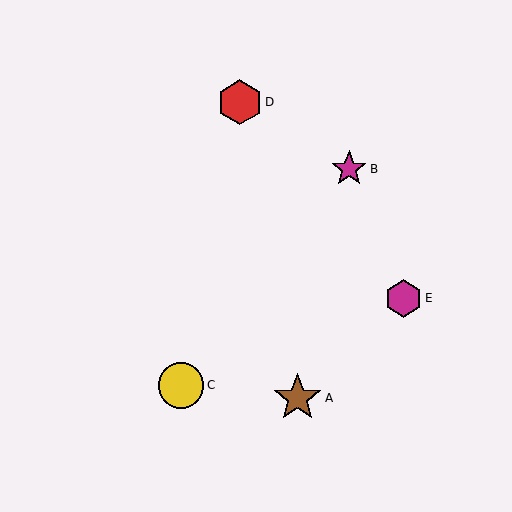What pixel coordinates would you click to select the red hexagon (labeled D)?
Click at (240, 102) to select the red hexagon D.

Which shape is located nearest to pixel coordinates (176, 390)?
The yellow circle (labeled C) at (181, 385) is nearest to that location.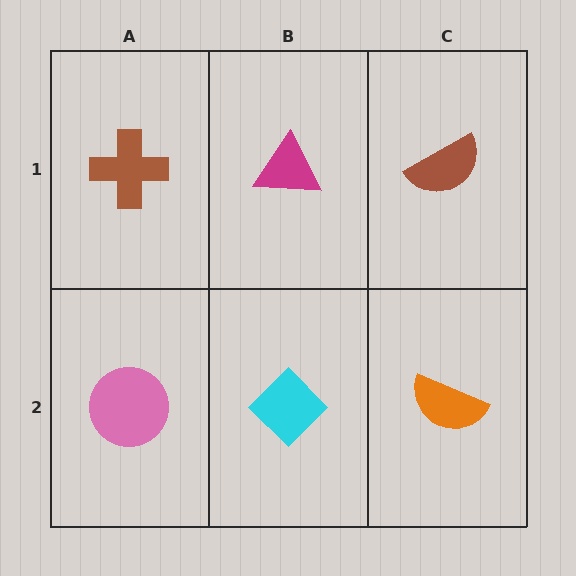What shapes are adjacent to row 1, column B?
A cyan diamond (row 2, column B), a brown cross (row 1, column A), a brown semicircle (row 1, column C).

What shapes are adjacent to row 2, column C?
A brown semicircle (row 1, column C), a cyan diamond (row 2, column B).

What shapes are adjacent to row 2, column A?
A brown cross (row 1, column A), a cyan diamond (row 2, column B).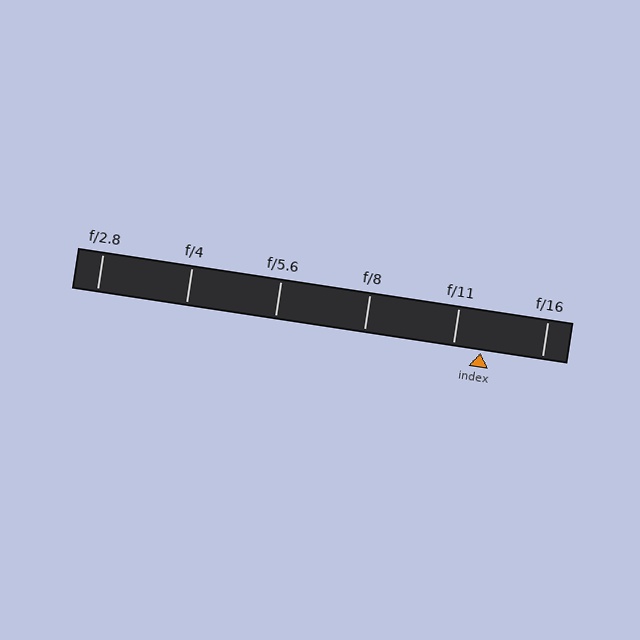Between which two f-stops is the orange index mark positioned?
The index mark is between f/11 and f/16.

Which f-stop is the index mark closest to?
The index mark is closest to f/11.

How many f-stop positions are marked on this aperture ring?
There are 6 f-stop positions marked.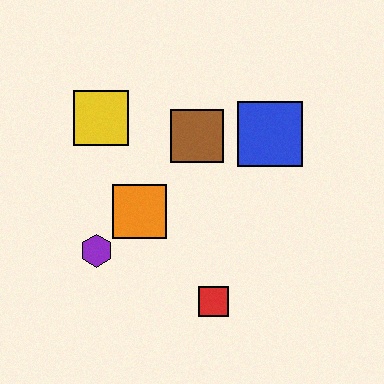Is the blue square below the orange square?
No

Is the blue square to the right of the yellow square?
Yes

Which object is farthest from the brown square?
The red square is farthest from the brown square.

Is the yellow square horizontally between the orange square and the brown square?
No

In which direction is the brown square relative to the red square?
The brown square is above the red square.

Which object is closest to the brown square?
The blue square is closest to the brown square.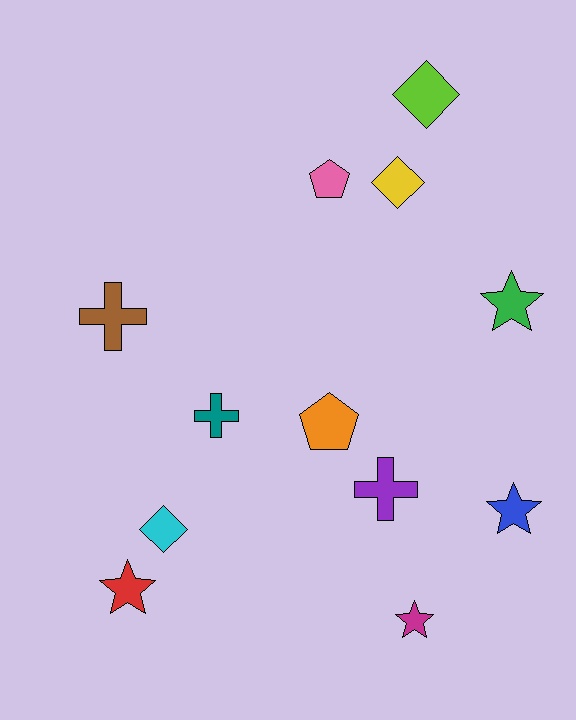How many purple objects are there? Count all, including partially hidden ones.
There is 1 purple object.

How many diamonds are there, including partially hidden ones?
There are 3 diamonds.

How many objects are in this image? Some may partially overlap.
There are 12 objects.